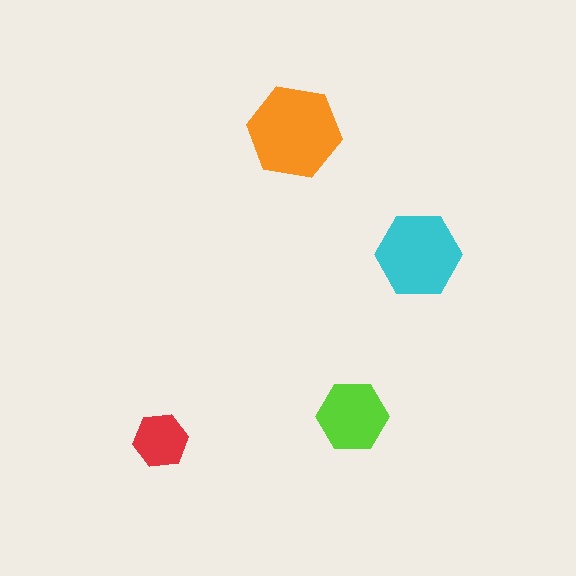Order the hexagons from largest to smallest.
the orange one, the cyan one, the lime one, the red one.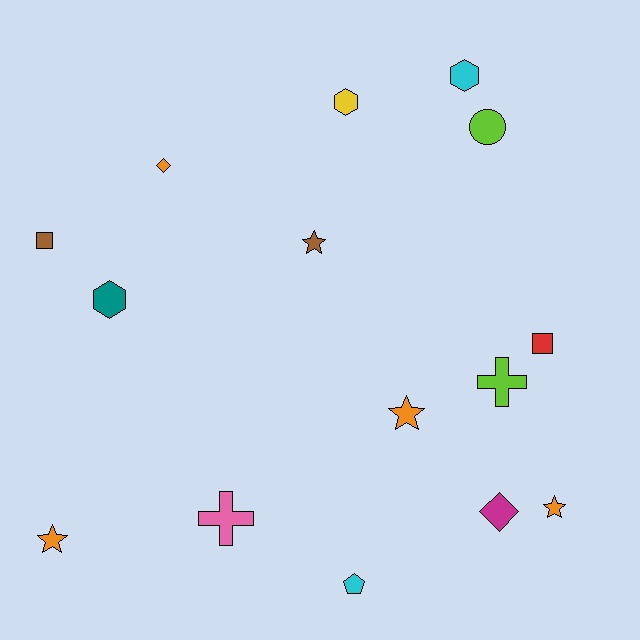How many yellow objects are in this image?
There is 1 yellow object.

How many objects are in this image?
There are 15 objects.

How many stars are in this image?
There are 4 stars.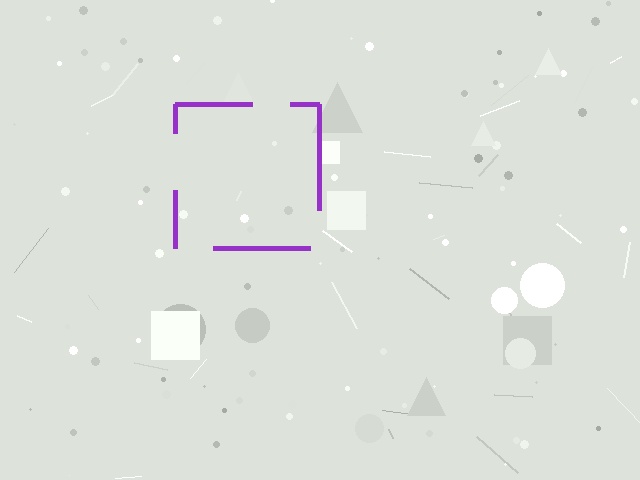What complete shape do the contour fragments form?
The contour fragments form a square.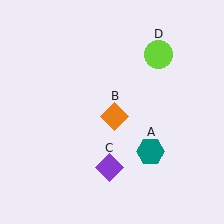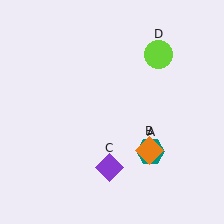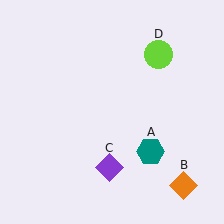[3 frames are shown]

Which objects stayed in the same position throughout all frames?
Teal hexagon (object A) and purple diamond (object C) and lime circle (object D) remained stationary.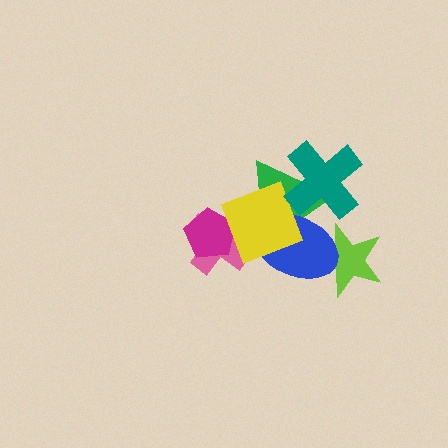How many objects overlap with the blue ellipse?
4 objects overlap with the blue ellipse.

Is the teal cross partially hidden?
No, no other shape covers it.